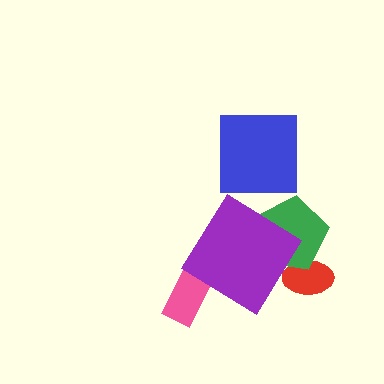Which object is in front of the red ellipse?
The green pentagon is in front of the red ellipse.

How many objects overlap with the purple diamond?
1 object overlaps with the purple diamond.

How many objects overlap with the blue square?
0 objects overlap with the blue square.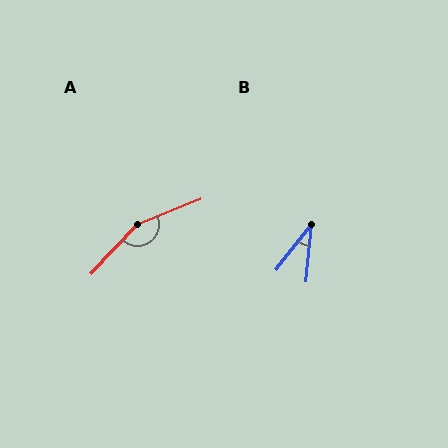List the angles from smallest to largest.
B (33°), A (155°).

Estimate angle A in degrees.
Approximately 155 degrees.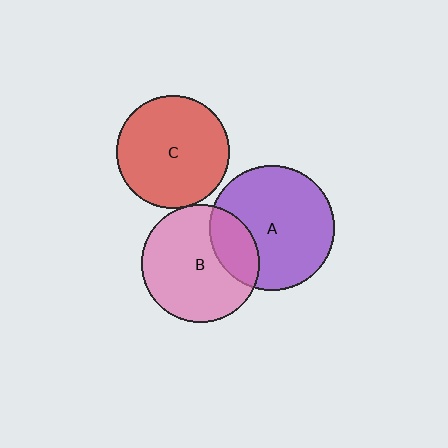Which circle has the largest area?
Circle A (purple).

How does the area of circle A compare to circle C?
Approximately 1.2 times.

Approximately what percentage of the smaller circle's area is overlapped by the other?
Approximately 25%.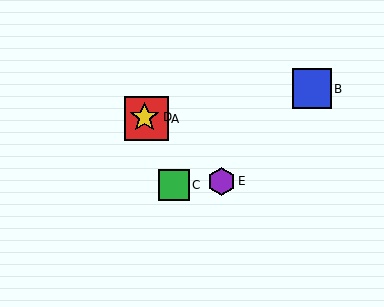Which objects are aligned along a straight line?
Objects A, D, E are aligned along a straight line.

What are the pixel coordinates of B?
Object B is at (312, 89).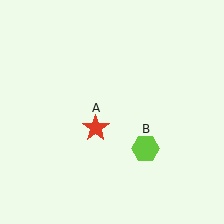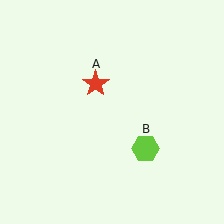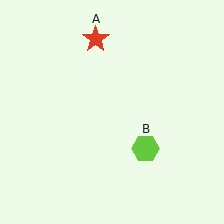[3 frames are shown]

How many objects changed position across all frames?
1 object changed position: red star (object A).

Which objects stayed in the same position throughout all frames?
Lime hexagon (object B) remained stationary.